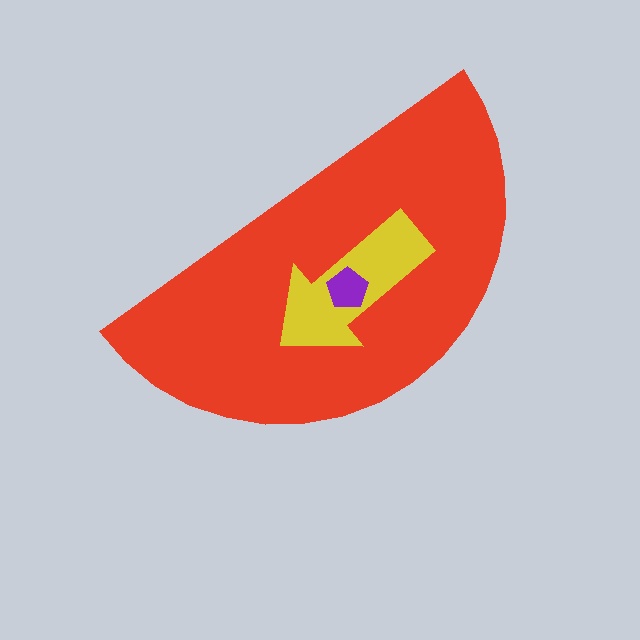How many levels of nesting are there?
3.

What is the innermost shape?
The purple pentagon.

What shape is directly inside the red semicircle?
The yellow arrow.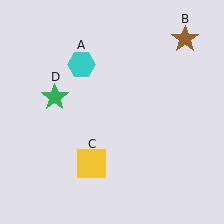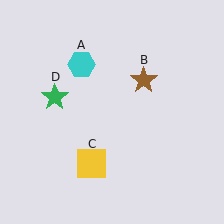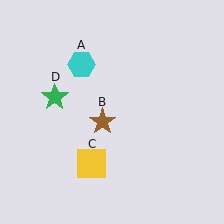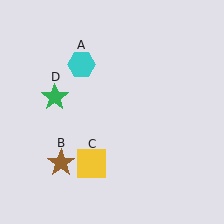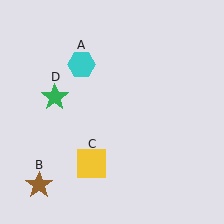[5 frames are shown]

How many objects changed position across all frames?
1 object changed position: brown star (object B).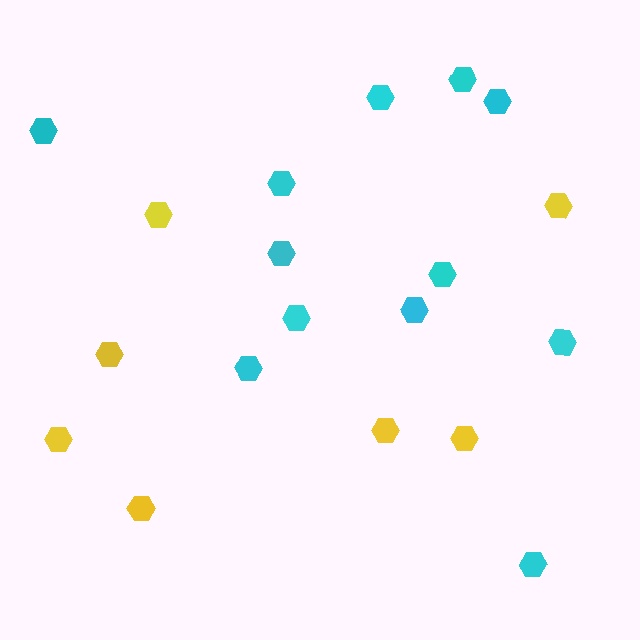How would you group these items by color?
There are 2 groups: one group of yellow hexagons (7) and one group of cyan hexagons (12).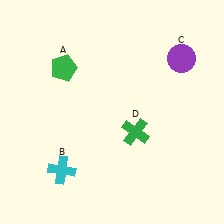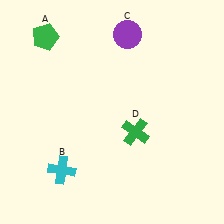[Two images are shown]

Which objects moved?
The objects that moved are: the green pentagon (A), the purple circle (C).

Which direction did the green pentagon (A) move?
The green pentagon (A) moved up.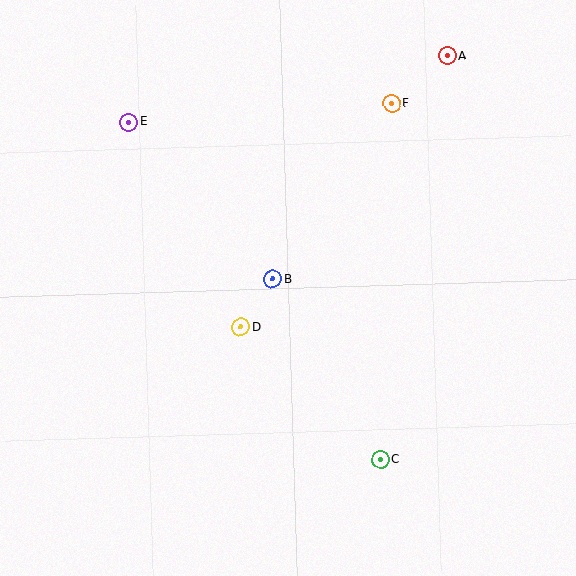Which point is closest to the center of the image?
Point B at (273, 279) is closest to the center.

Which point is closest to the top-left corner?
Point E is closest to the top-left corner.